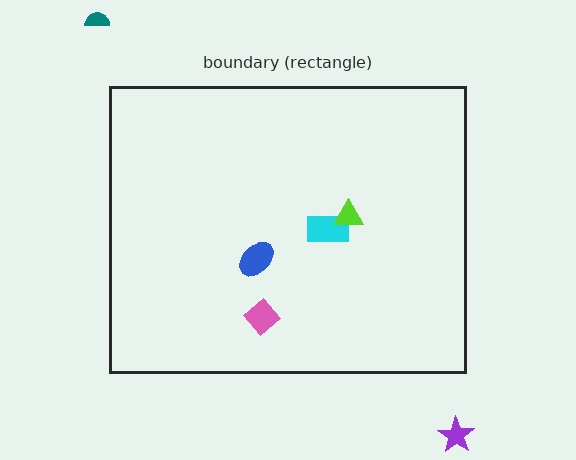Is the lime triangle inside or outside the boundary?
Inside.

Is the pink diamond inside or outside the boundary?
Inside.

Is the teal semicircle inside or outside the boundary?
Outside.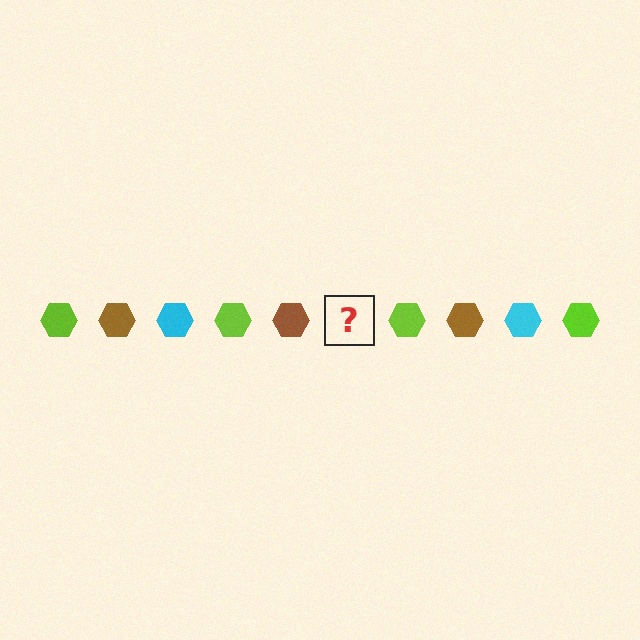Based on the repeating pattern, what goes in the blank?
The blank should be a cyan hexagon.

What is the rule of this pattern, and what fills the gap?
The rule is that the pattern cycles through lime, brown, cyan hexagons. The gap should be filled with a cyan hexagon.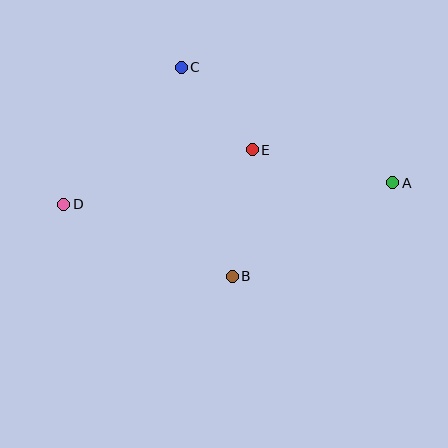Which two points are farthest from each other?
Points A and D are farthest from each other.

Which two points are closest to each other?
Points C and E are closest to each other.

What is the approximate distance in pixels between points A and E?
The distance between A and E is approximately 144 pixels.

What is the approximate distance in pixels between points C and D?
The distance between C and D is approximately 181 pixels.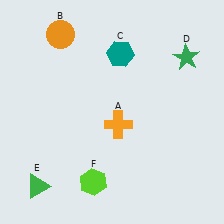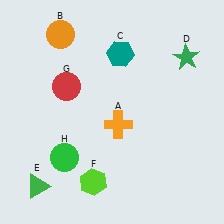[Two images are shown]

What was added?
A red circle (G), a green circle (H) were added in Image 2.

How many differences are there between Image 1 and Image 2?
There are 2 differences between the two images.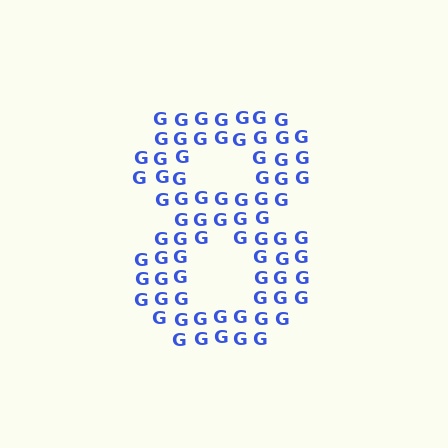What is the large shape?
The large shape is the digit 8.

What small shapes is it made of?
It is made of small letter G's.